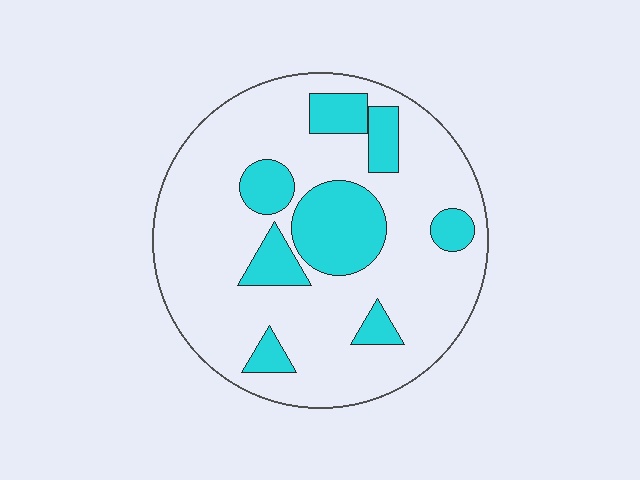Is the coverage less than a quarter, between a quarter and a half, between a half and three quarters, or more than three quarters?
Less than a quarter.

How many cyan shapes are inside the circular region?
8.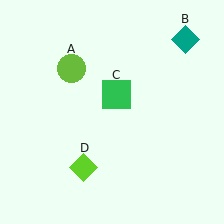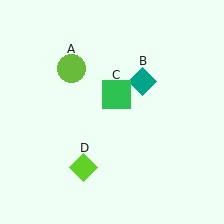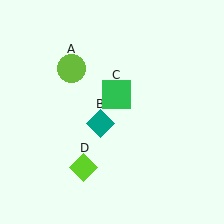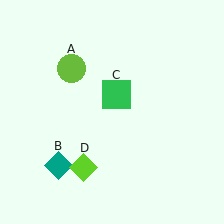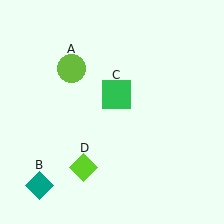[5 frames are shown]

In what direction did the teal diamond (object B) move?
The teal diamond (object B) moved down and to the left.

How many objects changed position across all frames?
1 object changed position: teal diamond (object B).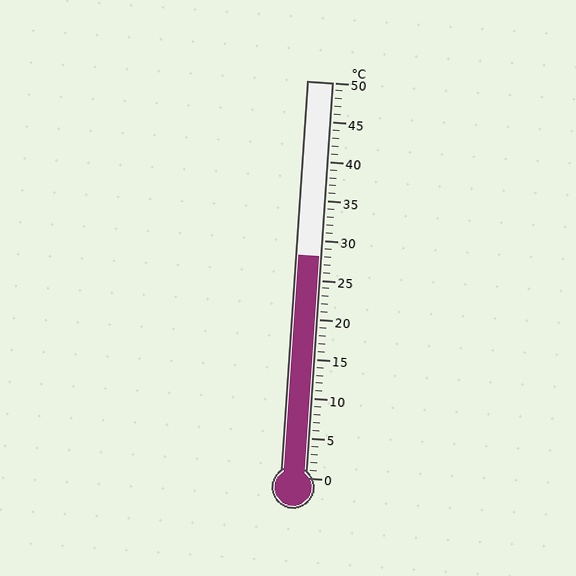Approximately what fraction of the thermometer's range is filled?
The thermometer is filled to approximately 55% of its range.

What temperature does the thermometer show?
The thermometer shows approximately 28°C.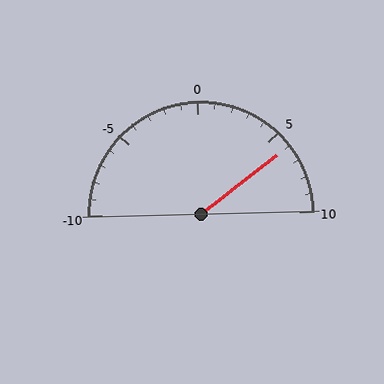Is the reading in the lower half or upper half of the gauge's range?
The reading is in the upper half of the range (-10 to 10).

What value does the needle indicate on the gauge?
The needle indicates approximately 6.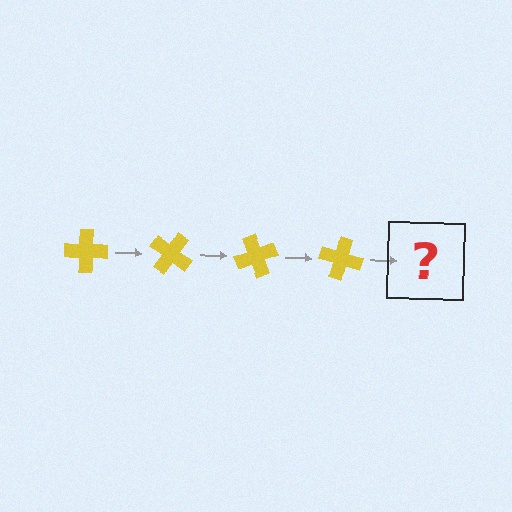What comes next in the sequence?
The next element should be a yellow cross rotated 140 degrees.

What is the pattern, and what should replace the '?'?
The pattern is that the cross rotates 35 degrees each step. The '?' should be a yellow cross rotated 140 degrees.